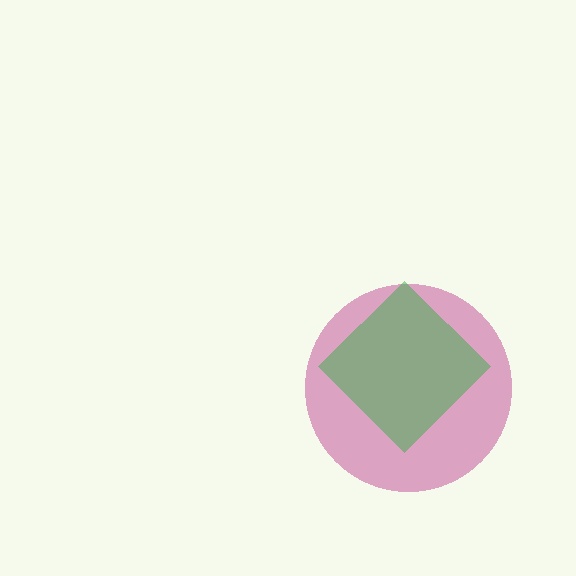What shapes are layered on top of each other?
The layered shapes are: a magenta circle, a green diamond.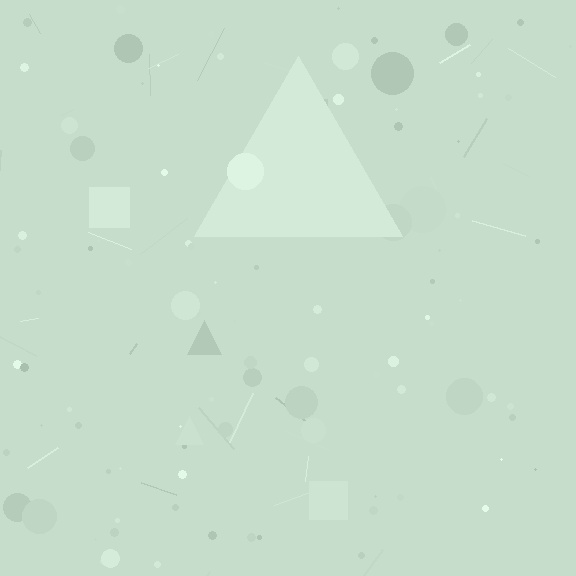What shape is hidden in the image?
A triangle is hidden in the image.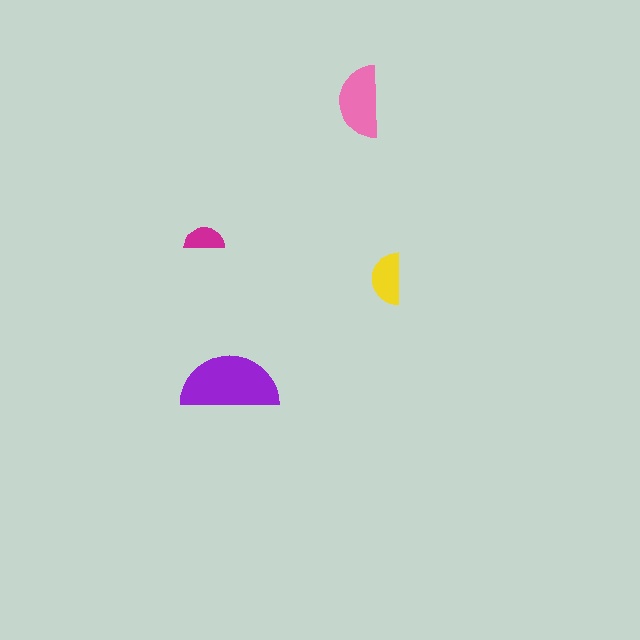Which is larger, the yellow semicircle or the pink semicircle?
The pink one.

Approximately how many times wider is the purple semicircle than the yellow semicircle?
About 2 times wider.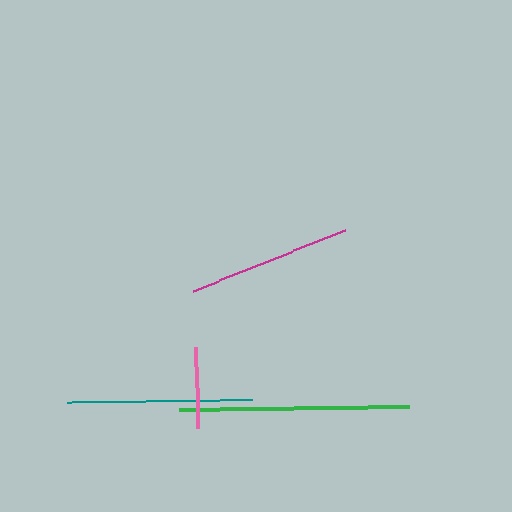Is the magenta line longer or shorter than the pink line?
The magenta line is longer than the pink line.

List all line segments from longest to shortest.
From longest to shortest: green, teal, magenta, pink.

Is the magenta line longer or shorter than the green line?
The green line is longer than the magenta line.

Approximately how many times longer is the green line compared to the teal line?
The green line is approximately 1.2 times the length of the teal line.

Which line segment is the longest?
The green line is the longest at approximately 230 pixels.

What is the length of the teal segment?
The teal segment is approximately 185 pixels long.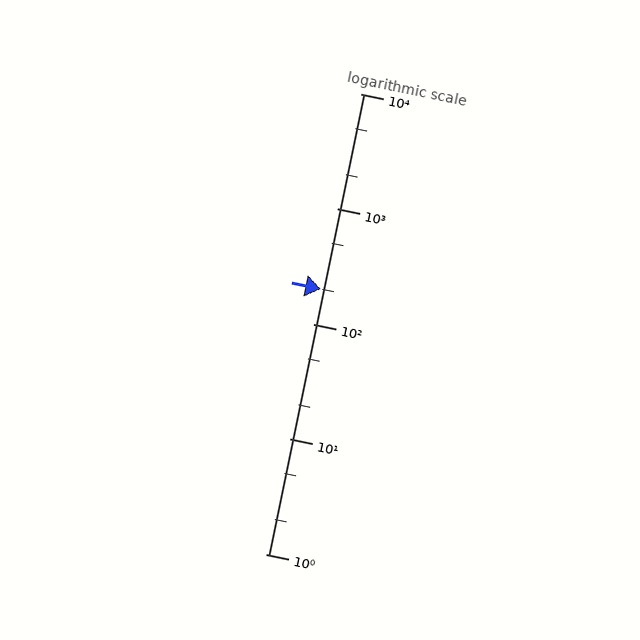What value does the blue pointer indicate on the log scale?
The pointer indicates approximately 200.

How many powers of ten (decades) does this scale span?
The scale spans 4 decades, from 1 to 10000.